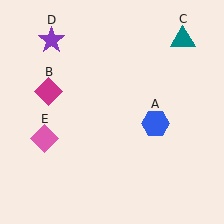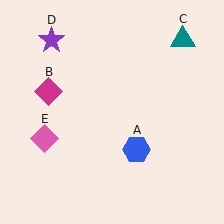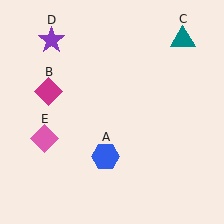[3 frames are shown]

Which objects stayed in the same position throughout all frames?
Magenta diamond (object B) and teal triangle (object C) and purple star (object D) and pink diamond (object E) remained stationary.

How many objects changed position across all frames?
1 object changed position: blue hexagon (object A).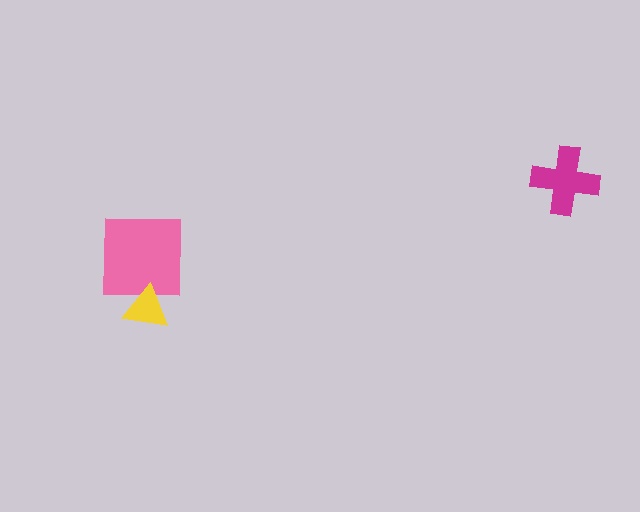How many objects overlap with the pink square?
1 object overlaps with the pink square.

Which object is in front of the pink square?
The yellow triangle is in front of the pink square.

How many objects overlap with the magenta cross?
0 objects overlap with the magenta cross.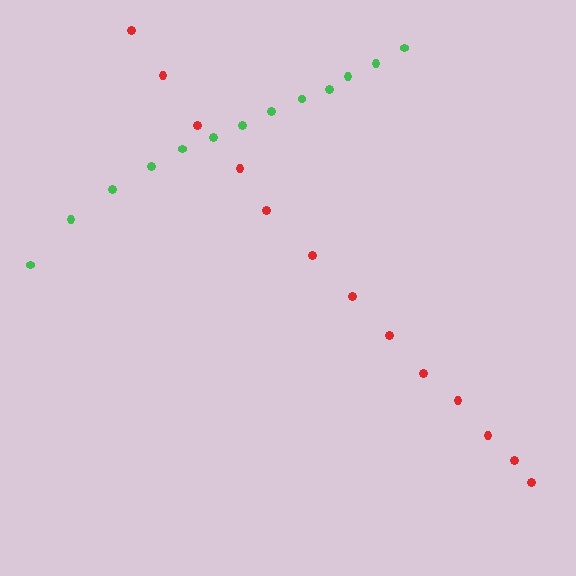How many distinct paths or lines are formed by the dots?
There are 2 distinct paths.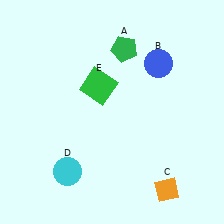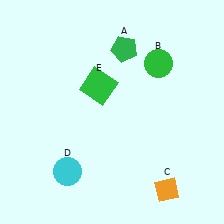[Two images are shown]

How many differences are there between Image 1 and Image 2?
There is 1 difference between the two images.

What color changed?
The circle (B) changed from blue in Image 1 to green in Image 2.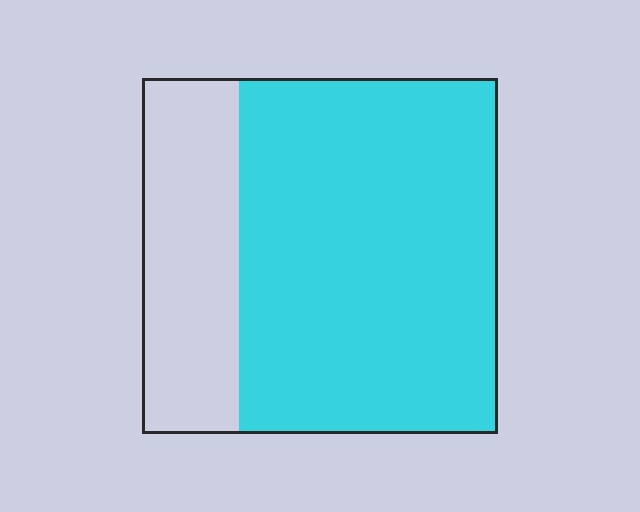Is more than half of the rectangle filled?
Yes.